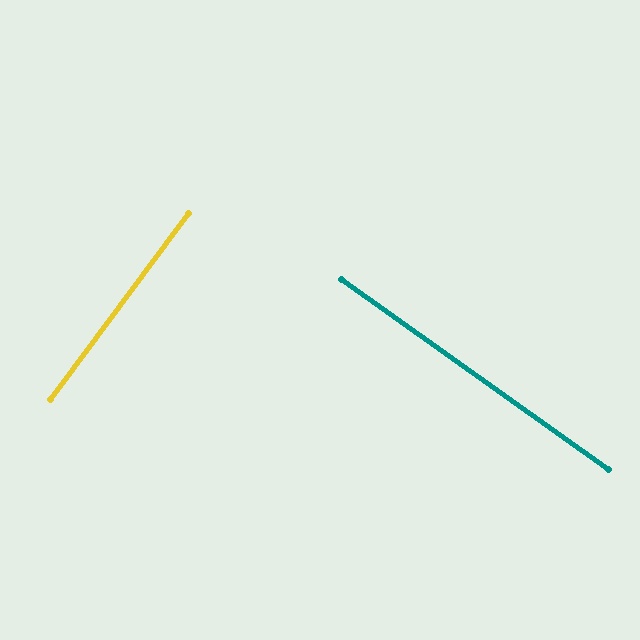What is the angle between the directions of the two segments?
Approximately 89 degrees.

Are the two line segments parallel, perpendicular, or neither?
Perpendicular — they meet at approximately 89°.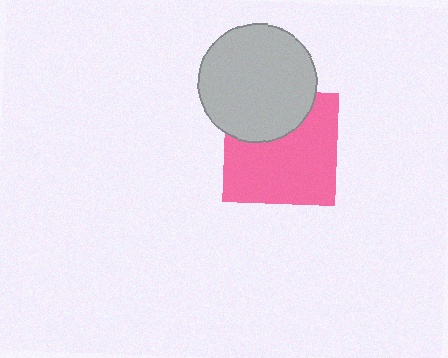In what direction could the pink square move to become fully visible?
The pink square could move down. That would shift it out from behind the light gray circle entirely.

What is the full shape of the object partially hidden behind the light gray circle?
The partially hidden object is a pink square.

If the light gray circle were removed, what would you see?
You would see the complete pink square.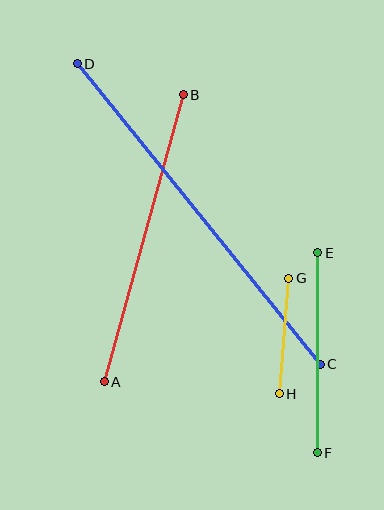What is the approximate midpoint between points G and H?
The midpoint is at approximately (284, 336) pixels.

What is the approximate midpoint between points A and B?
The midpoint is at approximately (144, 238) pixels.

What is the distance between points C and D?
The distance is approximately 387 pixels.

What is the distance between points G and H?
The distance is approximately 116 pixels.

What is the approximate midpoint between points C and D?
The midpoint is at approximately (199, 214) pixels.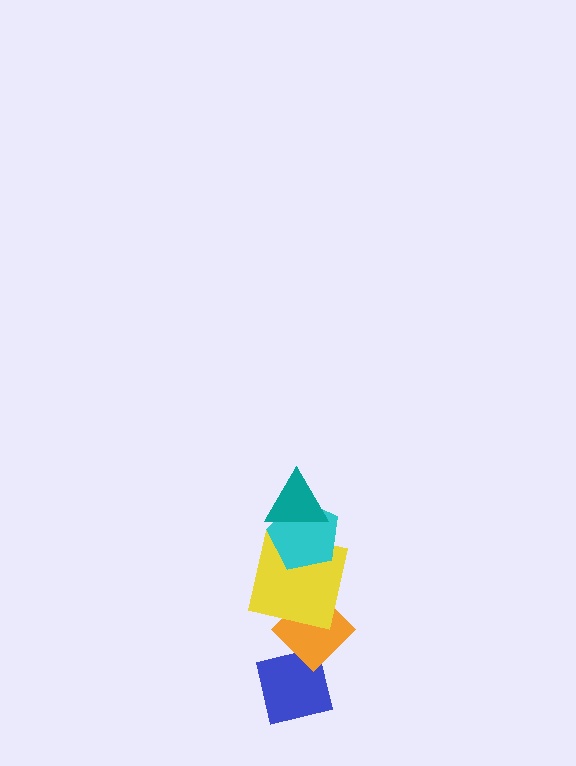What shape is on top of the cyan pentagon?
The teal triangle is on top of the cyan pentagon.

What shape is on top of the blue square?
The orange diamond is on top of the blue square.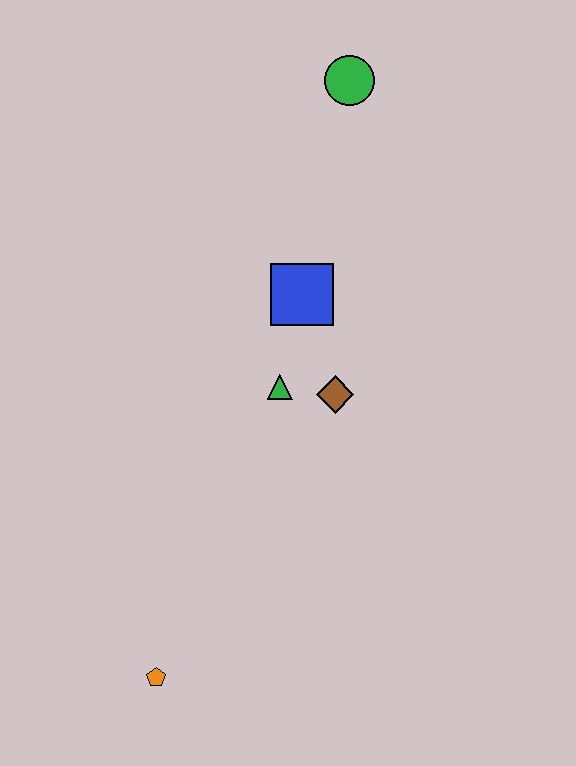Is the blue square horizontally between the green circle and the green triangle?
Yes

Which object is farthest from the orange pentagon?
The green circle is farthest from the orange pentagon.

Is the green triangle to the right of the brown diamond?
No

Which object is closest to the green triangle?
The brown diamond is closest to the green triangle.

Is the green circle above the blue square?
Yes